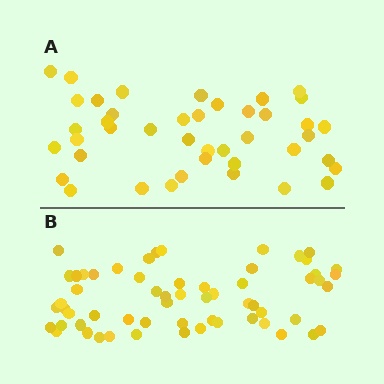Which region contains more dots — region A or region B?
Region B (the bottom region) has more dots.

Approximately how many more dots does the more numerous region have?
Region B has approximately 20 more dots than region A.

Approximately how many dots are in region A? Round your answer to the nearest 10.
About 40 dots. (The exact count is 42, which rounds to 40.)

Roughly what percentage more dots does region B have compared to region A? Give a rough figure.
About 45% more.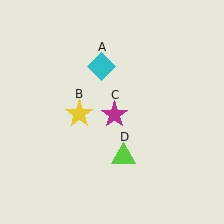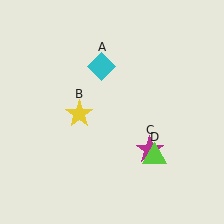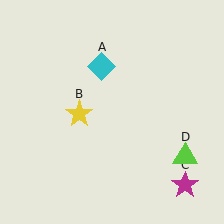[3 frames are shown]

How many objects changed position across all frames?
2 objects changed position: magenta star (object C), lime triangle (object D).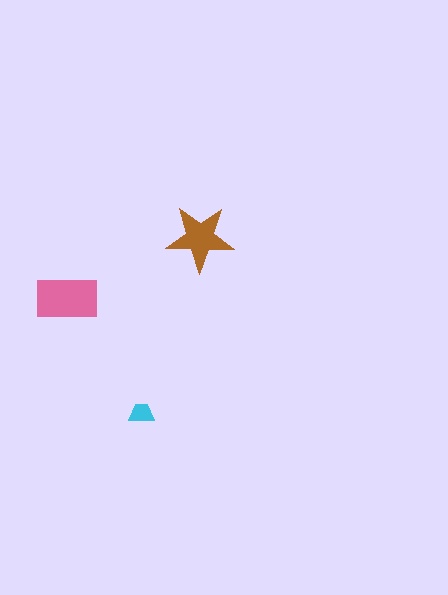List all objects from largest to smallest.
The pink rectangle, the brown star, the cyan trapezoid.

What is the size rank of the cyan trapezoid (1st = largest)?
3rd.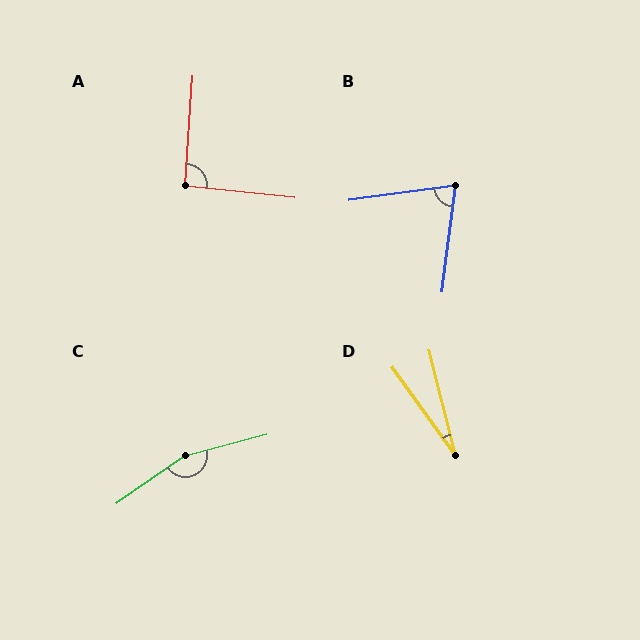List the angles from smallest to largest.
D (22°), B (75°), A (92°), C (160°).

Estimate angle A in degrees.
Approximately 92 degrees.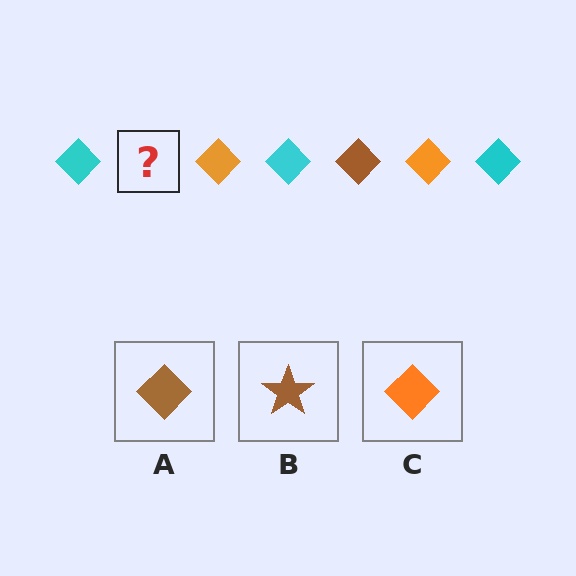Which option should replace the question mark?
Option A.